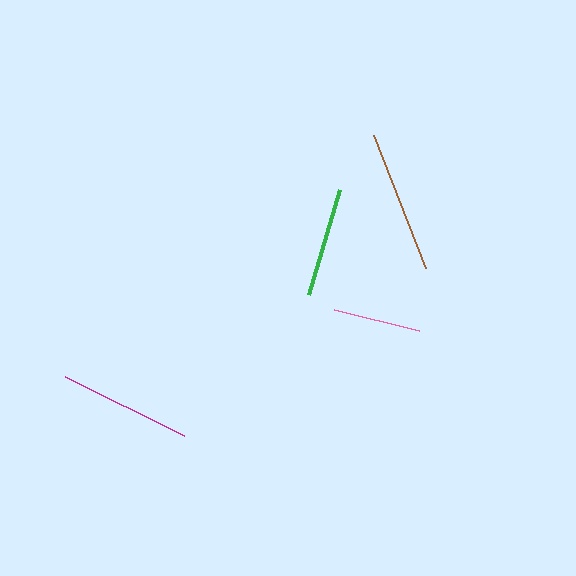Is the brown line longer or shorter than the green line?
The brown line is longer than the green line.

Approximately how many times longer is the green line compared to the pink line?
The green line is approximately 1.2 times the length of the pink line.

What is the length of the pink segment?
The pink segment is approximately 88 pixels long.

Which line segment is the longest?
The brown line is the longest at approximately 143 pixels.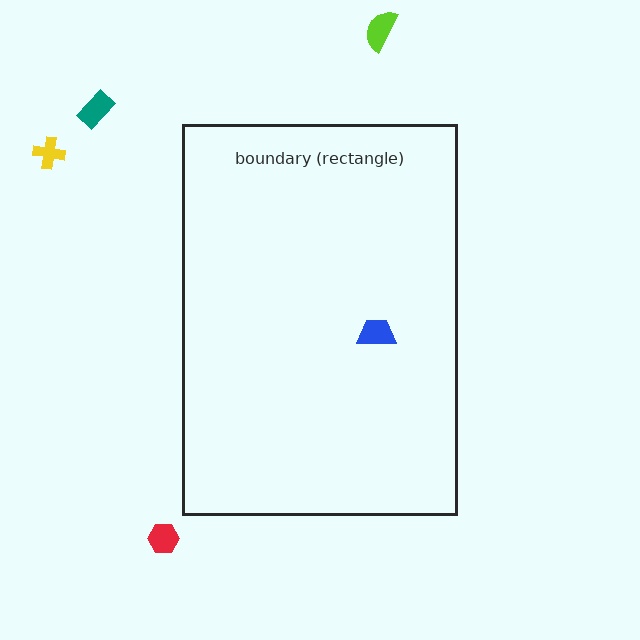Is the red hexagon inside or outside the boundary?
Outside.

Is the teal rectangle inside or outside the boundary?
Outside.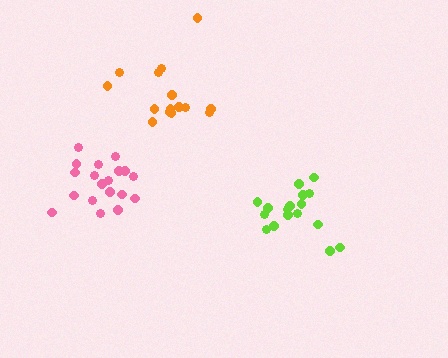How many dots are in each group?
Group 1: 19 dots, Group 2: 17 dots, Group 3: 15 dots (51 total).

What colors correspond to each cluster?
The clusters are colored: pink, lime, orange.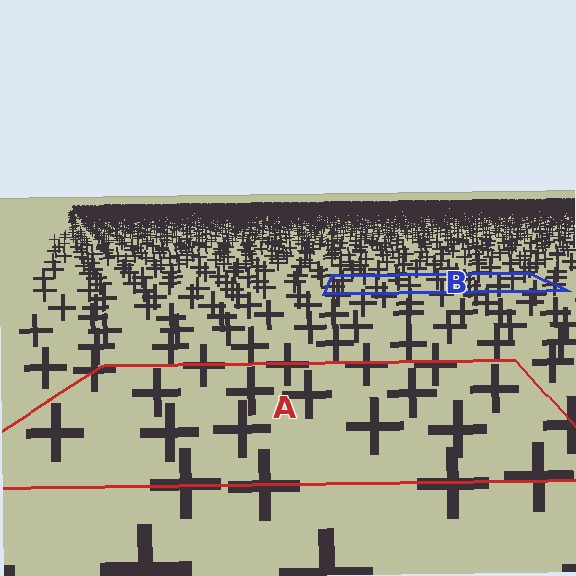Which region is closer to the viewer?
Region A is closer. The texture elements there are larger and more spread out.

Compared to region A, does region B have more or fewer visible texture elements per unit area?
Region B has more texture elements per unit area — they are packed more densely because it is farther away.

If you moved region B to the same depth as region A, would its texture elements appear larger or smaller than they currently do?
They would appear larger. At a closer depth, the same texture elements are projected at a bigger on-screen size.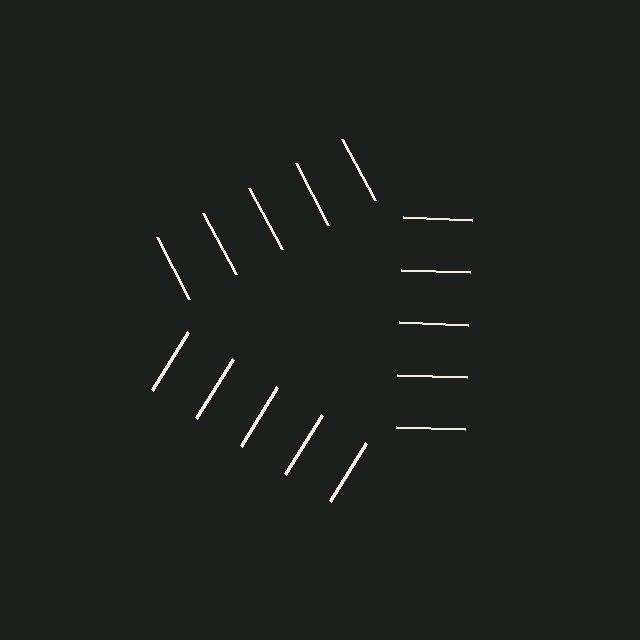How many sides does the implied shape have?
3 sides — the line-ends trace a triangle.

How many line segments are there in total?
15 — 5 along each of the 3 edges.